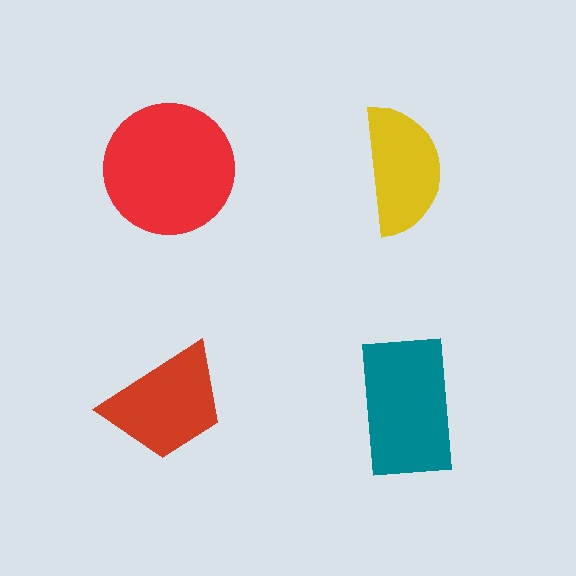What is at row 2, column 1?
A red trapezoid.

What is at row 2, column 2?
A teal rectangle.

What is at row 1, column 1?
A red circle.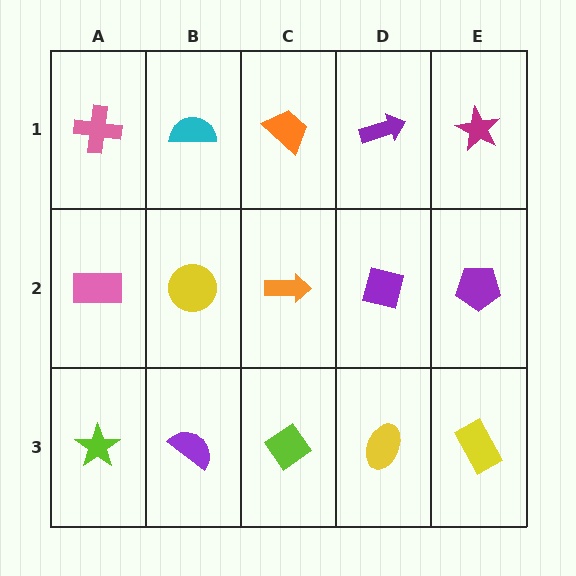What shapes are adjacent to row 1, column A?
A pink rectangle (row 2, column A), a cyan semicircle (row 1, column B).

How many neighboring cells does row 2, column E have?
3.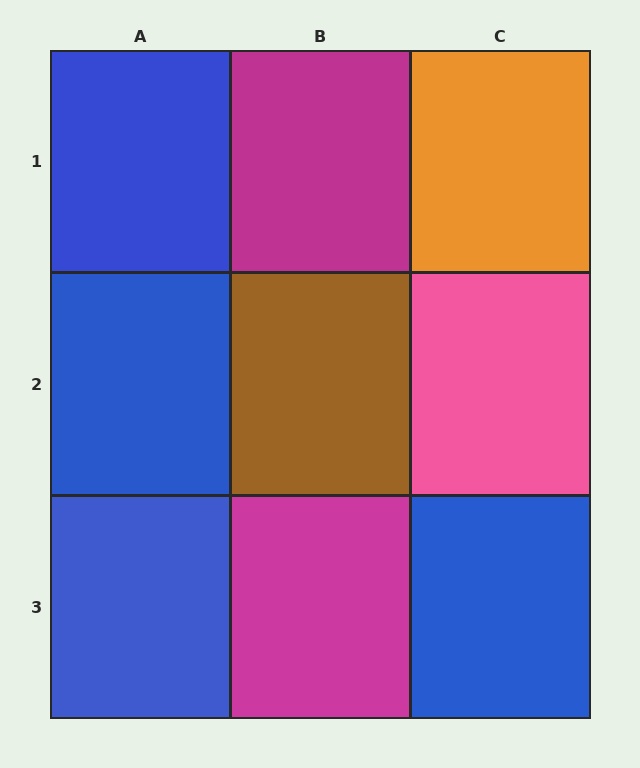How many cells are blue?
4 cells are blue.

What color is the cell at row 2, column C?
Pink.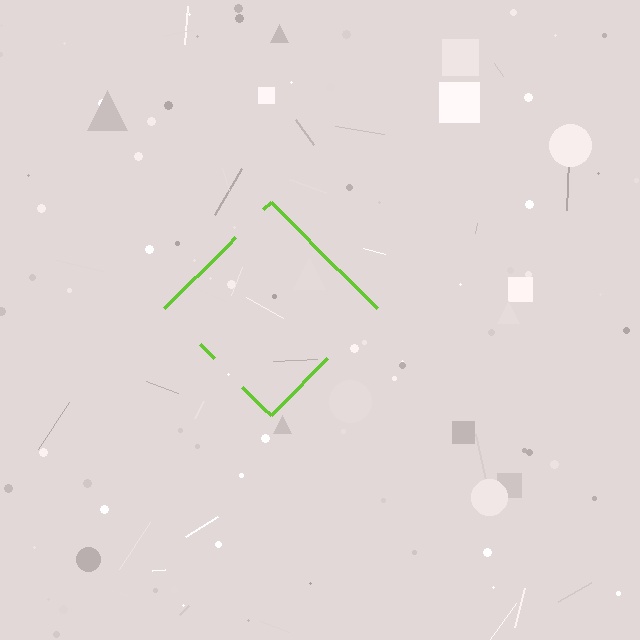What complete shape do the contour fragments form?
The contour fragments form a diamond.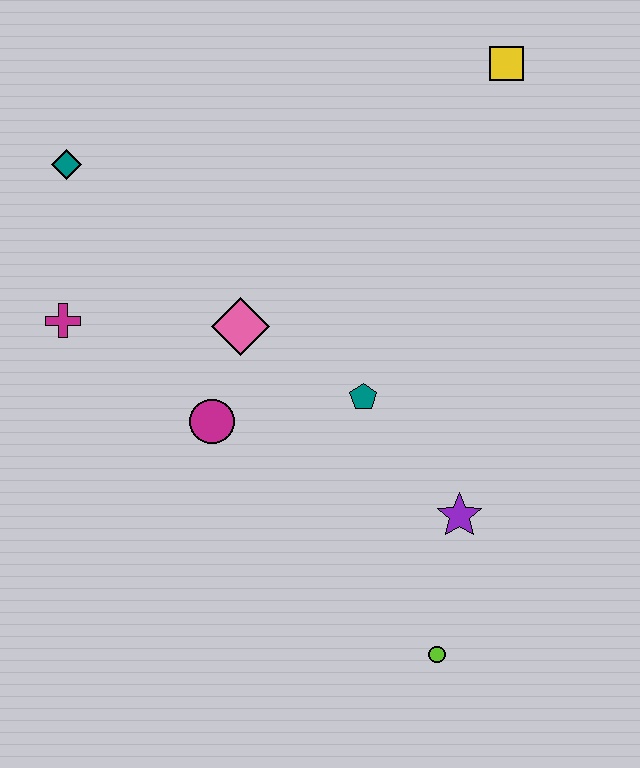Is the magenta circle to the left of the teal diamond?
No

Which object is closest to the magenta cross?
The teal diamond is closest to the magenta cross.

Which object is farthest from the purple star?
The teal diamond is farthest from the purple star.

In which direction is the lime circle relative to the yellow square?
The lime circle is below the yellow square.